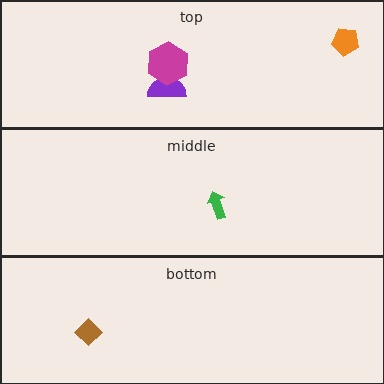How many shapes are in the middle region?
1.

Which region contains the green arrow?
The middle region.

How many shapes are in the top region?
3.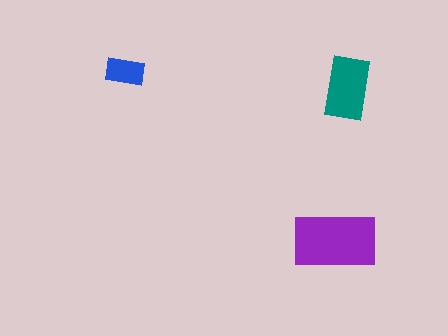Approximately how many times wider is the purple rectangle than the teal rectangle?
About 1.5 times wider.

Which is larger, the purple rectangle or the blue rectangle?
The purple one.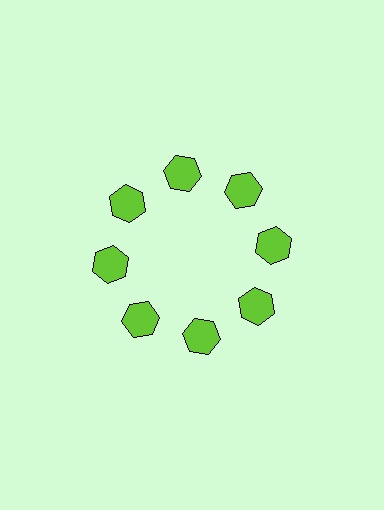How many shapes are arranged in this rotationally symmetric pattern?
There are 8 shapes, arranged in 8 groups of 1.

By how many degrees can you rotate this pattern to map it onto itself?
The pattern maps onto itself every 45 degrees of rotation.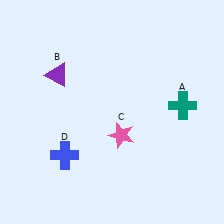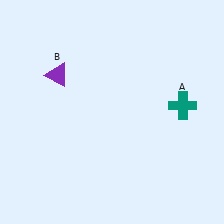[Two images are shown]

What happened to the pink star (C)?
The pink star (C) was removed in Image 2. It was in the bottom-right area of Image 1.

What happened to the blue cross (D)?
The blue cross (D) was removed in Image 2. It was in the bottom-left area of Image 1.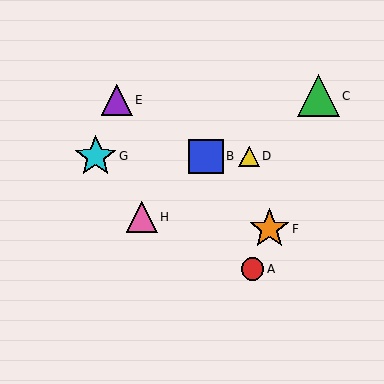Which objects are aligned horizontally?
Objects B, D, G are aligned horizontally.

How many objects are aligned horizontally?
3 objects (B, D, G) are aligned horizontally.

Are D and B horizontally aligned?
Yes, both are at y≈157.